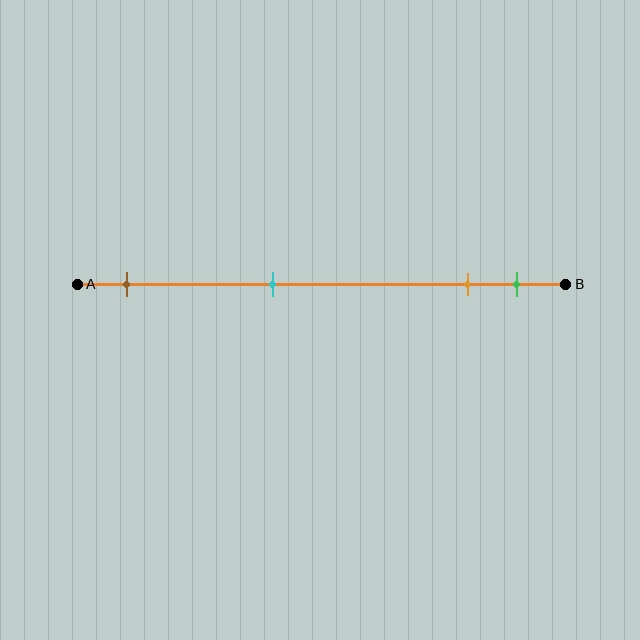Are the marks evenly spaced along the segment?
No, the marks are not evenly spaced.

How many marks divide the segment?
There are 4 marks dividing the segment.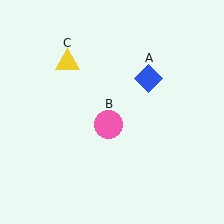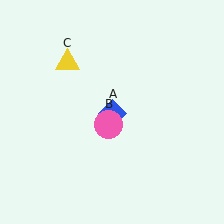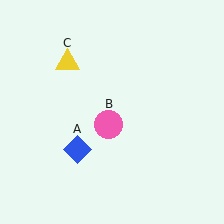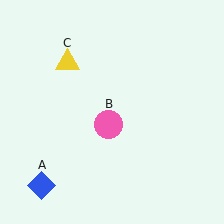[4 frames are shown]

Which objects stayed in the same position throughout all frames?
Pink circle (object B) and yellow triangle (object C) remained stationary.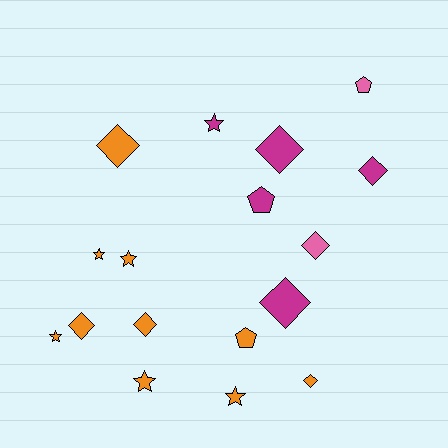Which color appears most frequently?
Orange, with 10 objects.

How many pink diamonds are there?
There is 1 pink diamond.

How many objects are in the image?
There are 17 objects.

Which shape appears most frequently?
Diamond, with 8 objects.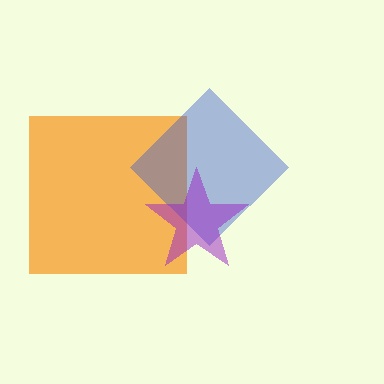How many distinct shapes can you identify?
There are 3 distinct shapes: an orange square, a blue diamond, a purple star.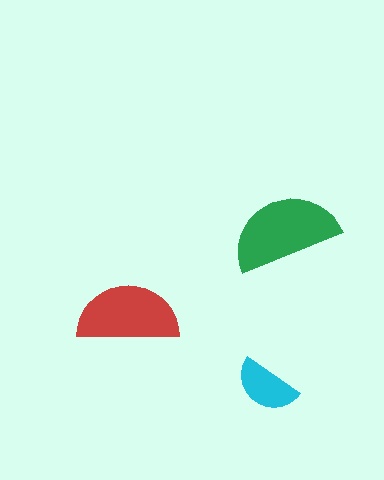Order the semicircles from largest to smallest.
the green one, the red one, the cyan one.